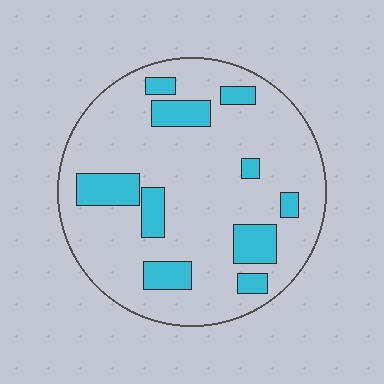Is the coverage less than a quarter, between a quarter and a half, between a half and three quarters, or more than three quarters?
Less than a quarter.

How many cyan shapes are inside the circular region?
10.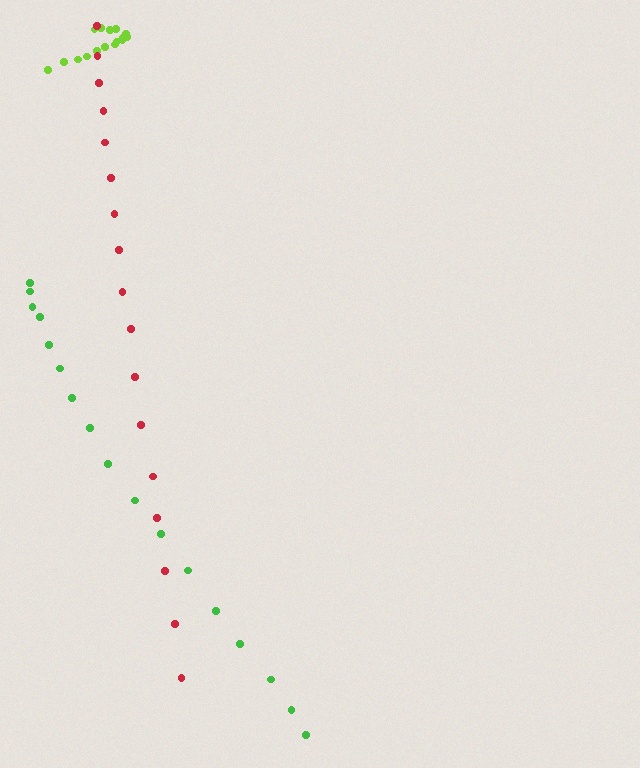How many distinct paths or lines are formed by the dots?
There are 3 distinct paths.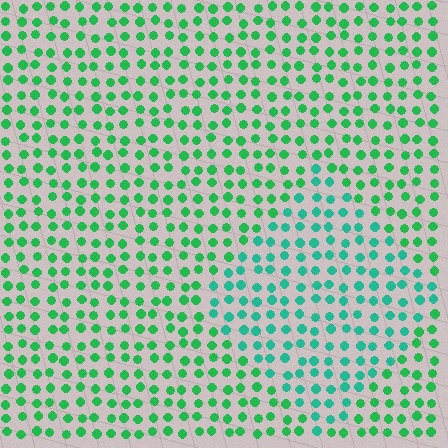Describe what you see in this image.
The image is filled with small green elements in a uniform arrangement. A diamond-shaped region is visible where the elements are tinted to a slightly different hue, forming a subtle color boundary.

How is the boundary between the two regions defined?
The boundary is defined purely by a slight shift in hue (about 27 degrees). Spacing, size, and orientation are identical on both sides.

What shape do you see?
I see a diamond.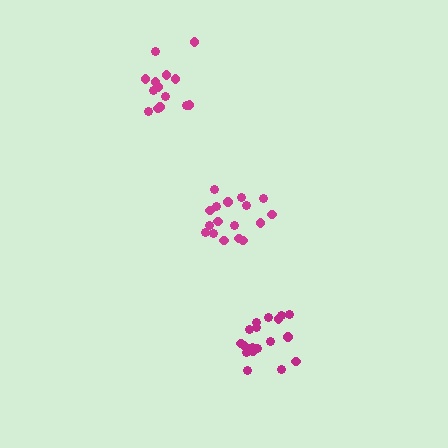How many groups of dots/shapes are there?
There are 3 groups.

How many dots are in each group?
Group 1: 17 dots, Group 2: 18 dots, Group 3: 14 dots (49 total).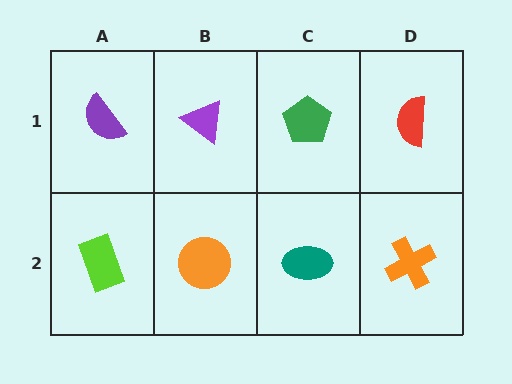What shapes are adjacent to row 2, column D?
A red semicircle (row 1, column D), a teal ellipse (row 2, column C).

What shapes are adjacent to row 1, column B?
An orange circle (row 2, column B), a purple semicircle (row 1, column A), a green pentagon (row 1, column C).